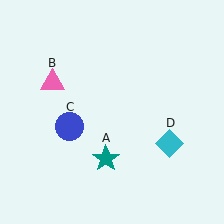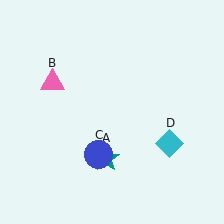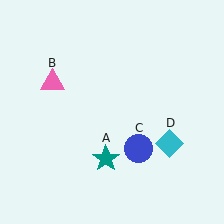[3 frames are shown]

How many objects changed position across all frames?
1 object changed position: blue circle (object C).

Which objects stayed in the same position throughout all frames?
Teal star (object A) and pink triangle (object B) and cyan diamond (object D) remained stationary.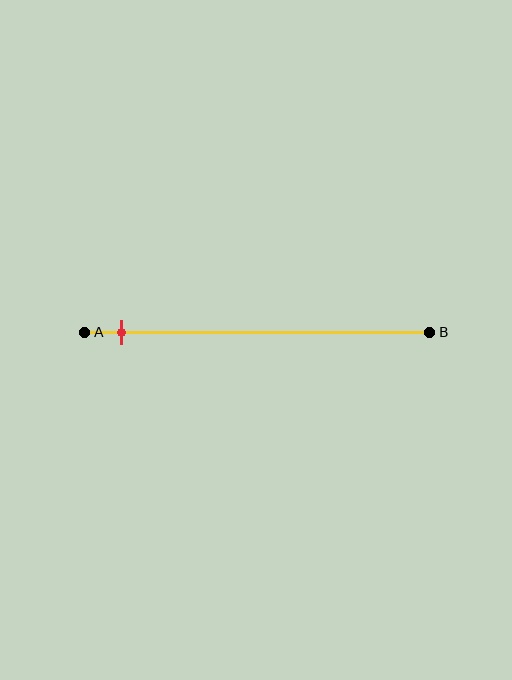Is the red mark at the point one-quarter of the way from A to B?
No, the mark is at about 10% from A, not at the 25% one-quarter point.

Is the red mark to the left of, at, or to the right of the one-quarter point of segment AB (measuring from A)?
The red mark is to the left of the one-quarter point of segment AB.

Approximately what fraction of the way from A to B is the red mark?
The red mark is approximately 10% of the way from A to B.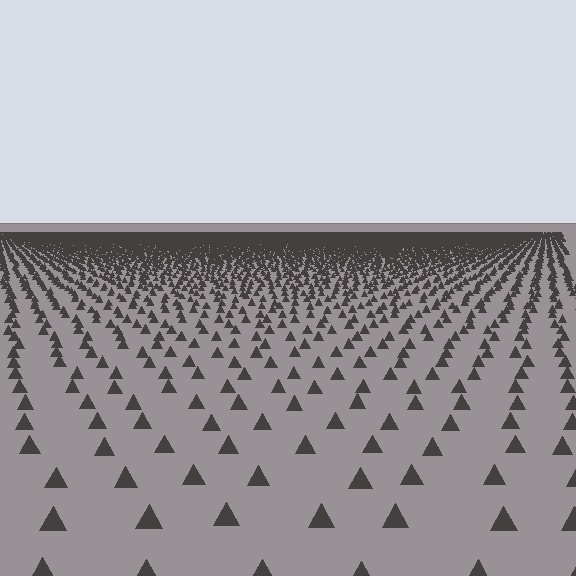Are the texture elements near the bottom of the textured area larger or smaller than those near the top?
Larger. Near the bottom, elements are closer to the viewer and appear at a bigger on-screen size.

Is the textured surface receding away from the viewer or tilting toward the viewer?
The surface is receding away from the viewer. Texture elements get smaller and denser toward the top.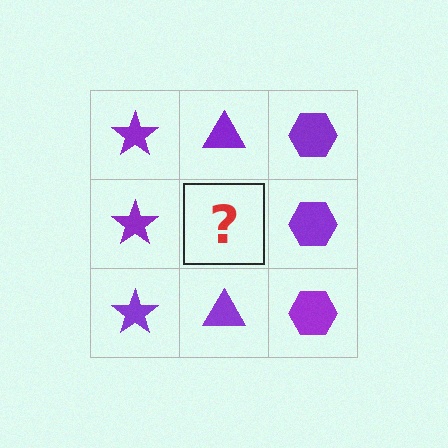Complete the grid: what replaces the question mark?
The question mark should be replaced with a purple triangle.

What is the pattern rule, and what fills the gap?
The rule is that each column has a consistent shape. The gap should be filled with a purple triangle.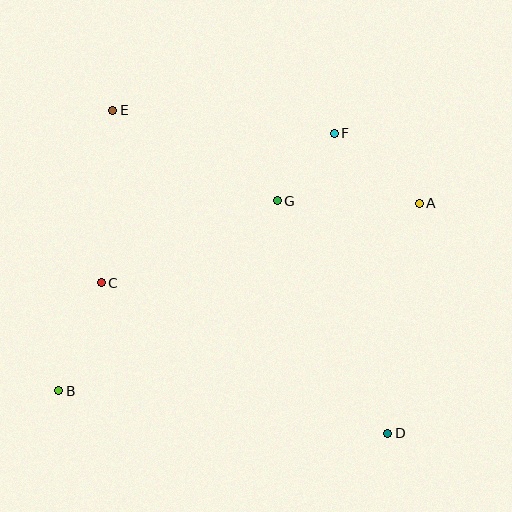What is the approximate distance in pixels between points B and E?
The distance between B and E is approximately 286 pixels.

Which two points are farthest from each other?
Points D and E are farthest from each other.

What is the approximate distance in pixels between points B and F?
The distance between B and F is approximately 377 pixels.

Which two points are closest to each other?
Points F and G are closest to each other.